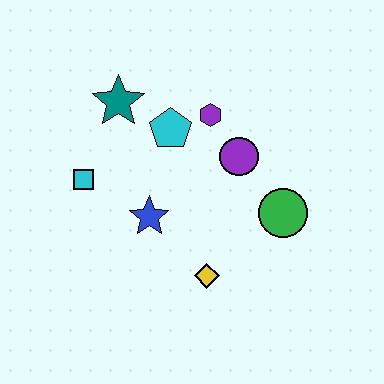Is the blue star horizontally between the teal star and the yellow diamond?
Yes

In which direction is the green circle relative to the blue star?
The green circle is to the right of the blue star.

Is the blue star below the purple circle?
Yes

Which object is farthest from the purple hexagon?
The yellow diamond is farthest from the purple hexagon.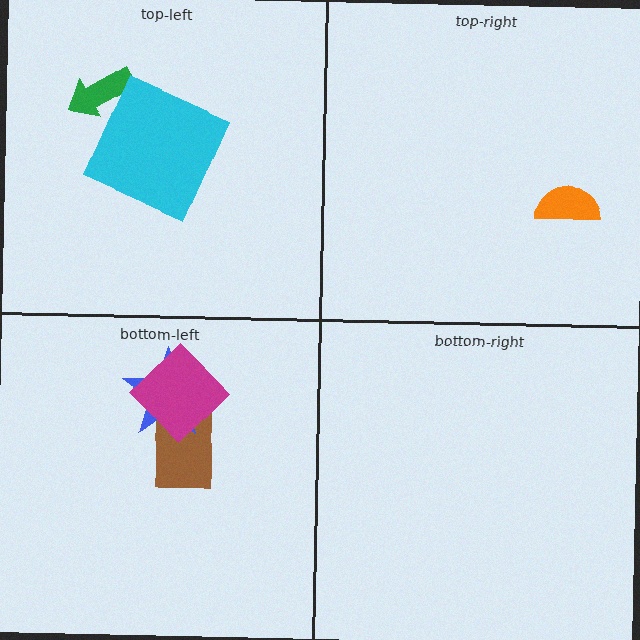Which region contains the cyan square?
The top-left region.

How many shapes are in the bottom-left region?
3.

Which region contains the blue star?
The bottom-left region.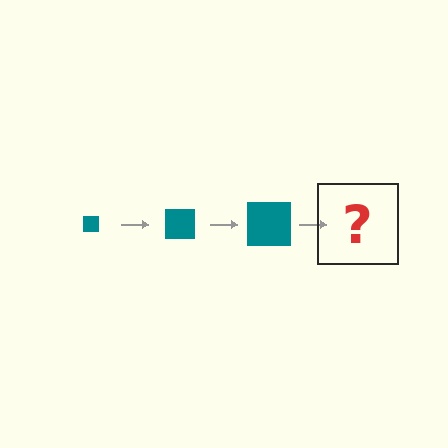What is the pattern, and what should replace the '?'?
The pattern is that the square gets progressively larger each step. The '?' should be a teal square, larger than the previous one.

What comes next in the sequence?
The next element should be a teal square, larger than the previous one.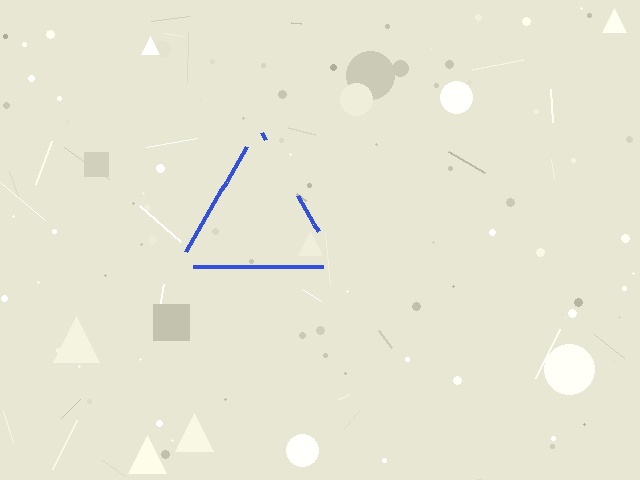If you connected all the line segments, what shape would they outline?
They would outline a triangle.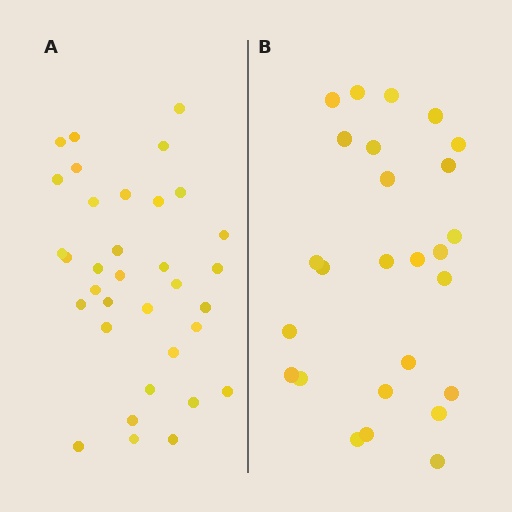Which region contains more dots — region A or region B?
Region A (the left region) has more dots.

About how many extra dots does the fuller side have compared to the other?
Region A has roughly 8 or so more dots than region B.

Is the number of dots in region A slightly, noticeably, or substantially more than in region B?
Region A has noticeably more, but not dramatically so. The ratio is roughly 1.3 to 1.